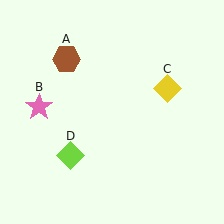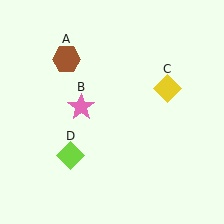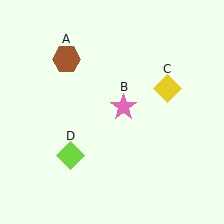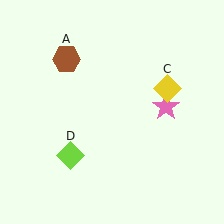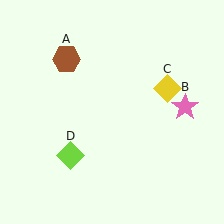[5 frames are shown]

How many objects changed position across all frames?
1 object changed position: pink star (object B).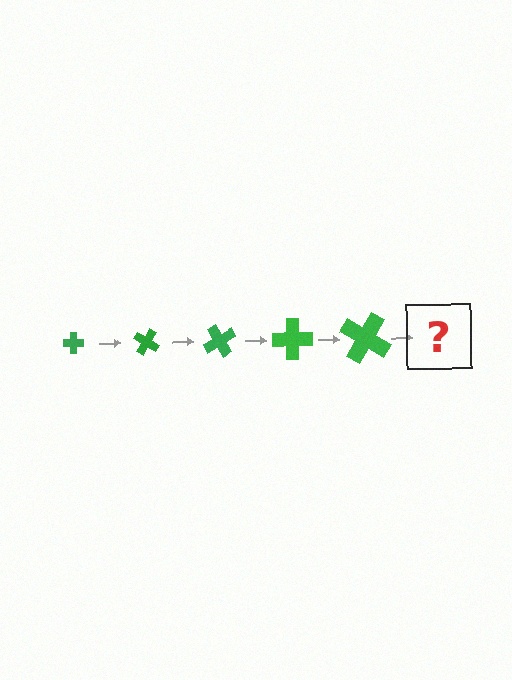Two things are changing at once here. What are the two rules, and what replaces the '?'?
The two rules are that the cross grows larger each step and it rotates 30 degrees each step. The '?' should be a cross, larger than the previous one and rotated 150 degrees from the start.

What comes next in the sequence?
The next element should be a cross, larger than the previous one and rotated 150 degrees from the start.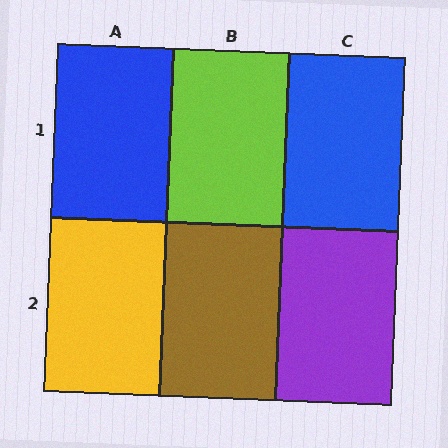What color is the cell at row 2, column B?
Brown.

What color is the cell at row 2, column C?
Purple.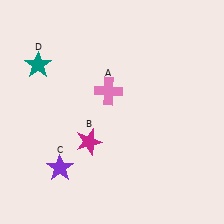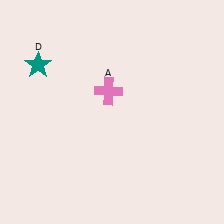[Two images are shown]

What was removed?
The purple star (C), the magenta star (B) were removed in Image 2.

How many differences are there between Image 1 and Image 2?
There are 2 differences between the two images.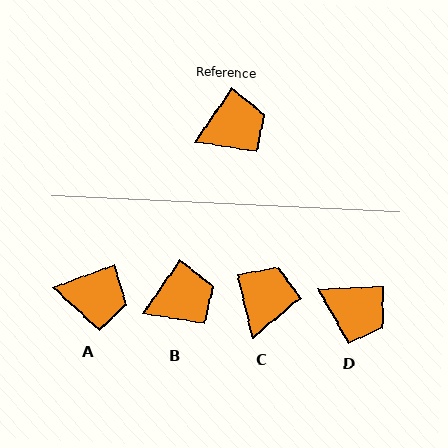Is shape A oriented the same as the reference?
No, it is off by about 34 degrees.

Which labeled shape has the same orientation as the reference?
B.